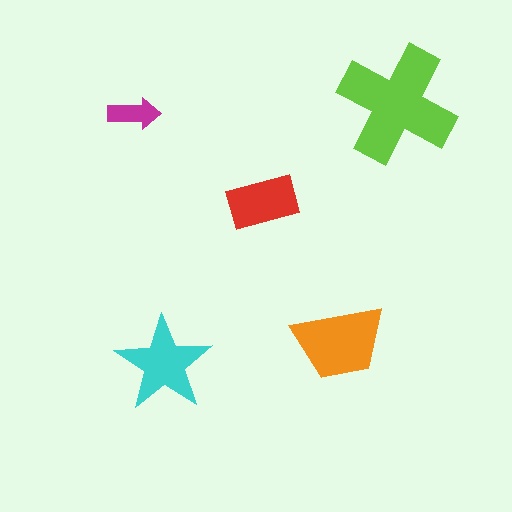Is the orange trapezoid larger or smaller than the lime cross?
Smaller.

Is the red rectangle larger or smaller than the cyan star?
Smaller.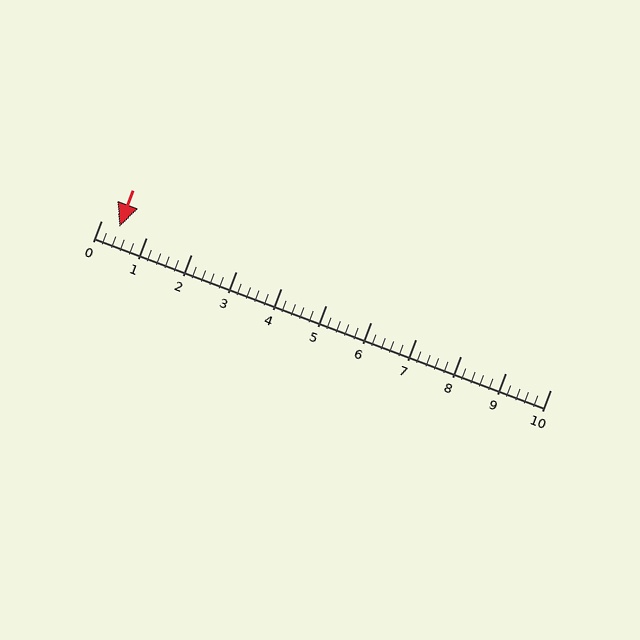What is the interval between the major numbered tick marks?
The major tick marks are spaced 1 units apart.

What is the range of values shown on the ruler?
The ruler shows values from 0 to 10.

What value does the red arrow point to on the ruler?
The red arrow points to approximately 0.4.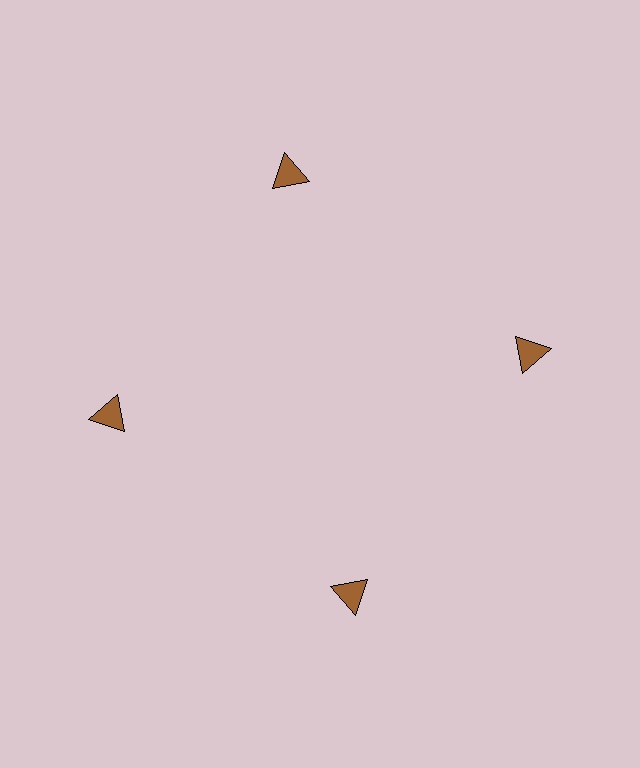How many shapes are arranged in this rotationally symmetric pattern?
There are 4 shapes, arranged in 4 groups of 1.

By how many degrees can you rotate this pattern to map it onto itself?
The pattern maps onto itself every 90 degrees of rotation.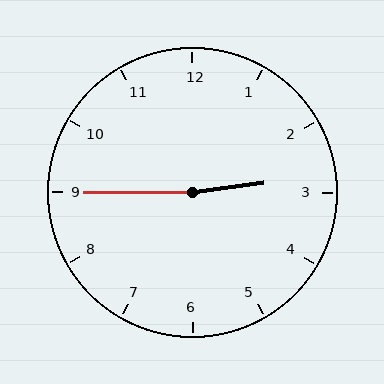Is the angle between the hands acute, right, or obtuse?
It is obtuse.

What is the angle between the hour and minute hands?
Approximately 172 degrees.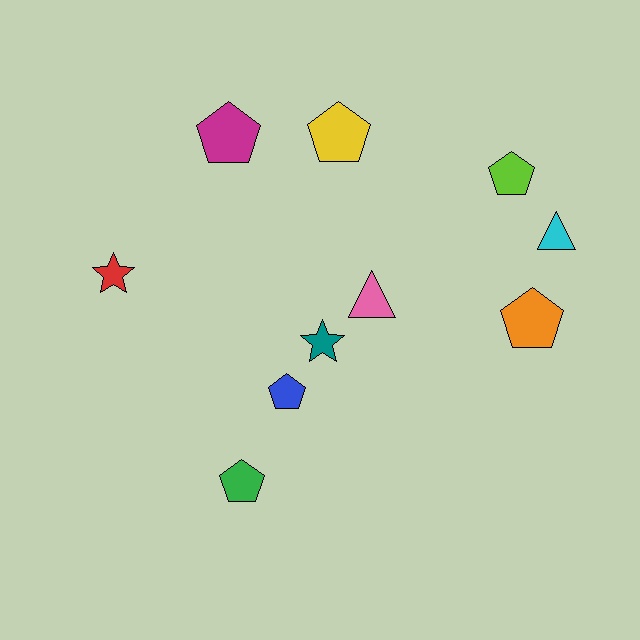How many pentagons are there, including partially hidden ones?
There are 6 pentagons.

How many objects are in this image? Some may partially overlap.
There are 10 objects.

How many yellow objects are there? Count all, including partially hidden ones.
There is 1 yellow object.